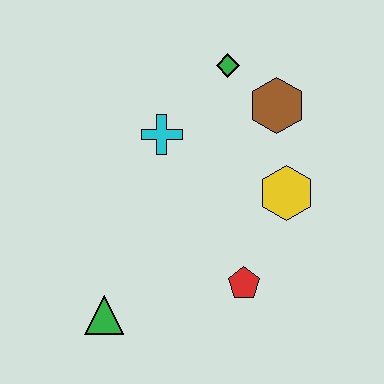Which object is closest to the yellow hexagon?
The brown hexagon is closest to the yellow hexagon.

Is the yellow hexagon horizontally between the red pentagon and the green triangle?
No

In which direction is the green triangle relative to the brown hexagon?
The green triangle is below the brown hexagon.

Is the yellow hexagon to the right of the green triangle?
Yes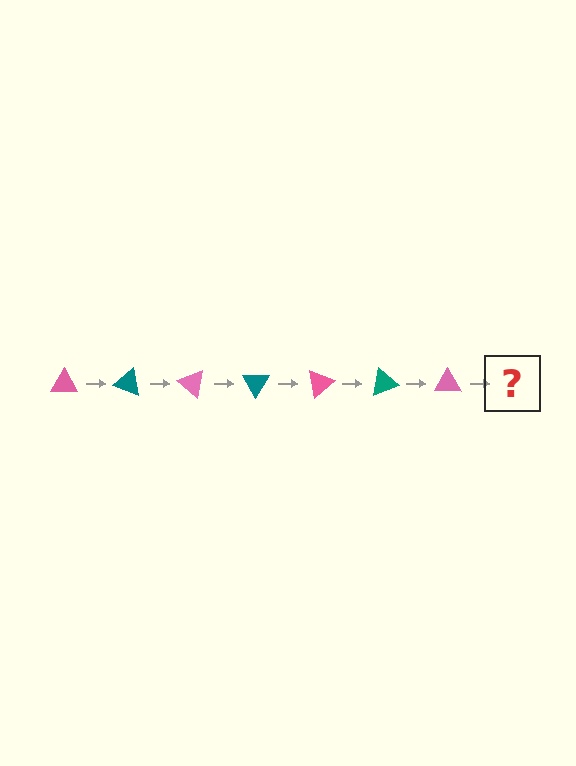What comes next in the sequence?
The next element should be a teal triangle, rotated 140 degrees from the start.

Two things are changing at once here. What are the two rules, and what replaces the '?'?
The two rules are that it rotates 20 degrees each step and the color cycles through pink and teal. The '?' should be a teal triangle, rotated 140 degrees from the start.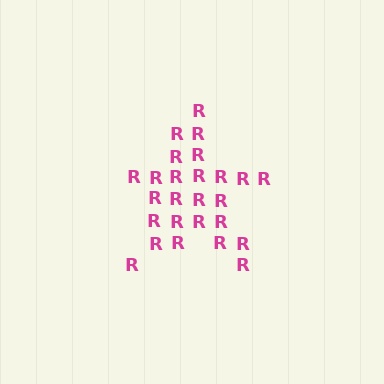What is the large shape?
The large shape is a star.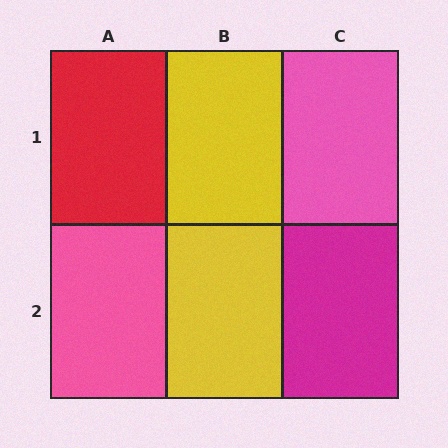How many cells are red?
1 cell is red.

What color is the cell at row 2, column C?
Magenta.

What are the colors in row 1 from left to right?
Red, yellow, pink.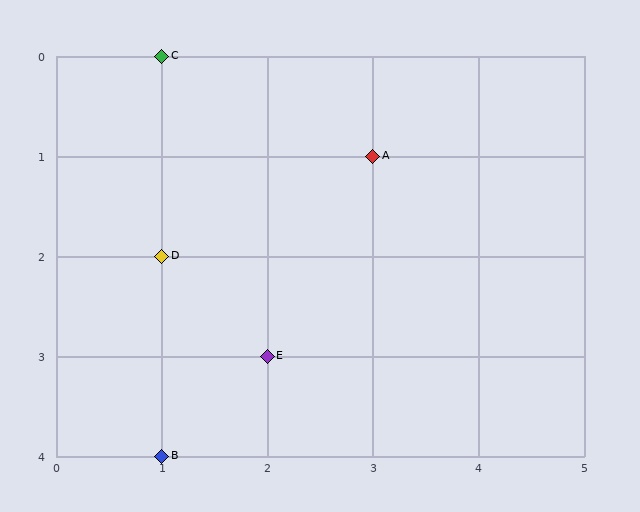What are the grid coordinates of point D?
Point D is at grid coordinates (1, 2).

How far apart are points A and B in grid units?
Points A and B are 2 columns and 3 rows apart (about 3.6 grid units diagonally).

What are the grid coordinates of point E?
Point E is at grid coordinates (2, 3).